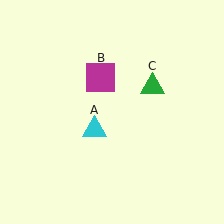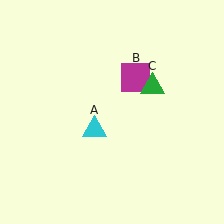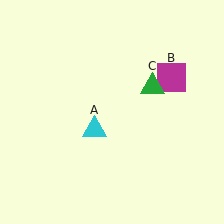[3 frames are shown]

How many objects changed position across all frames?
1 object changed position: magenta square (object B).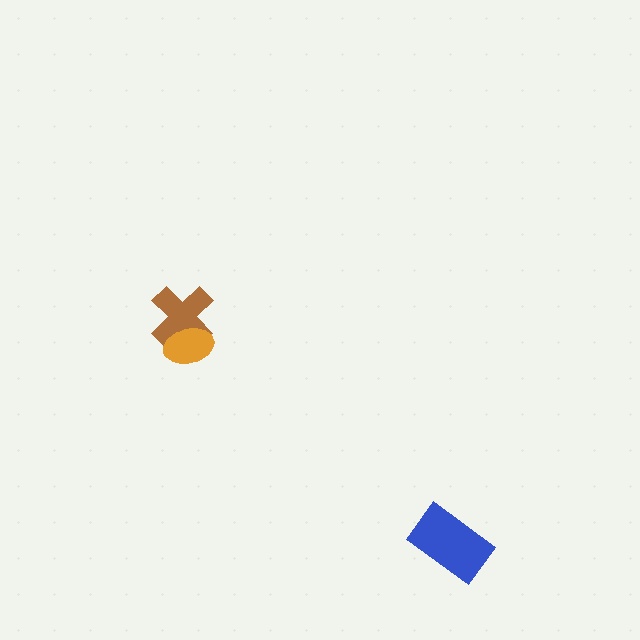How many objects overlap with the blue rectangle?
0 objects overlap with the blue rectangle.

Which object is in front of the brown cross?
The orange ellipse is in front of the brown cross.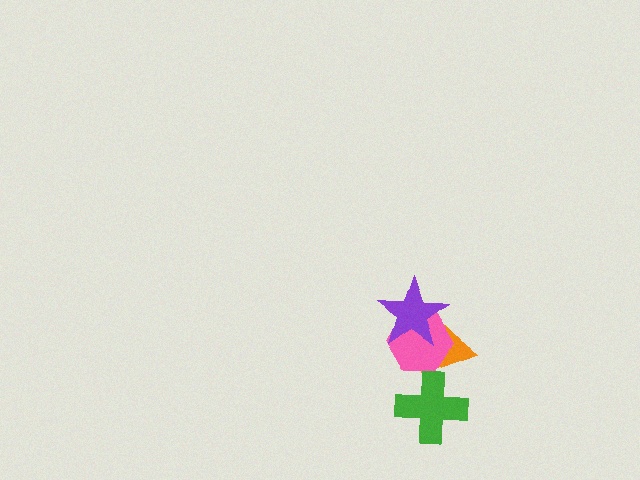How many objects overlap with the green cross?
1 object overlaps with the green cross.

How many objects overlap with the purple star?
2 objects overlap with the purple star.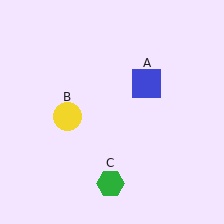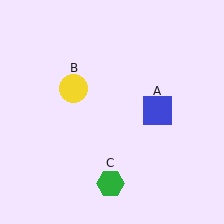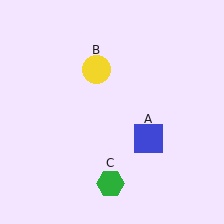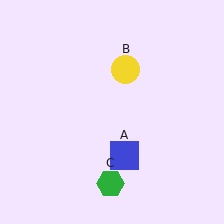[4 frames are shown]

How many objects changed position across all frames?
2 objects changed position: blue square (object A), yellow circle (object B).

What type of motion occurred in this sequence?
The blue square (object A), yellow circle (object B) rotated clockwise around the center of the scene.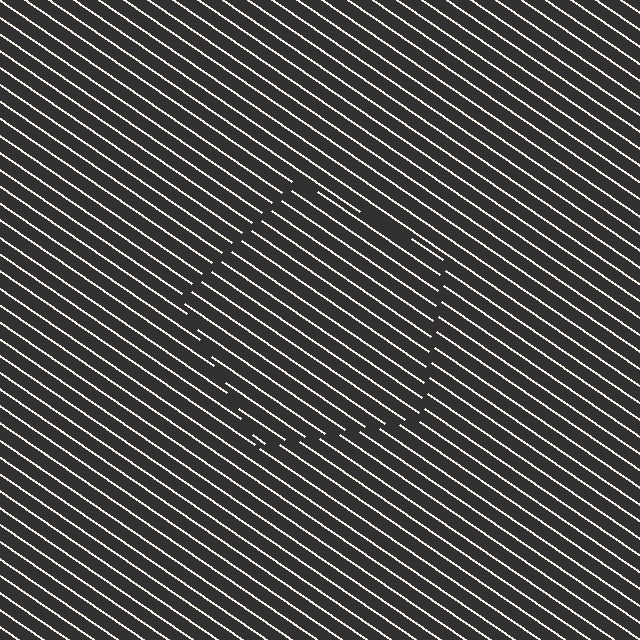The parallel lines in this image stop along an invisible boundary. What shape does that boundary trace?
An illusory pentagon. The interior of the shape contains the same grating, shifted by half a period — the contour is defined by the phase discontinuity where line-ends from the inner and outer gratings abut.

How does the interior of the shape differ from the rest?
The interior of the shape contains the same grating, shifted by half a period — the contour is defined by the phase discontinuity where line-ends from the inner and outer gratings abut.